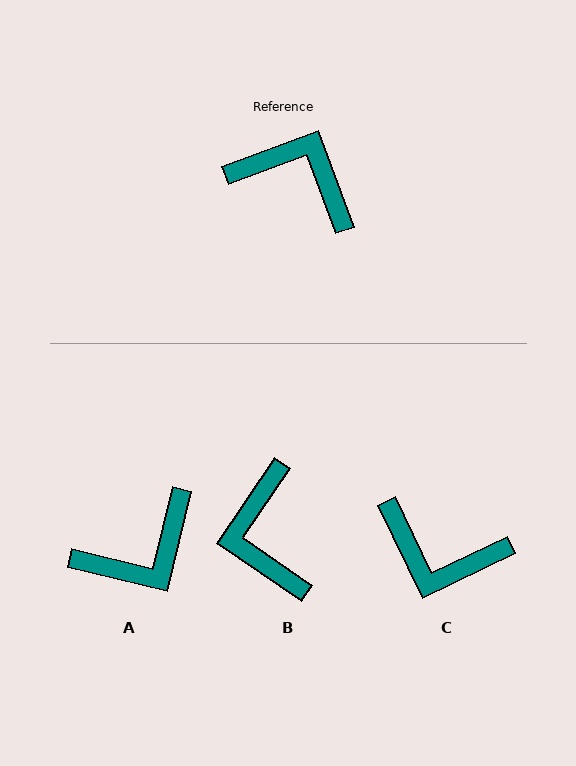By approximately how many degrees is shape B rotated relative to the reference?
Approximately 125 degrees counter-clockwise.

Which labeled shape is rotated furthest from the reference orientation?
C, about 175 degrees away.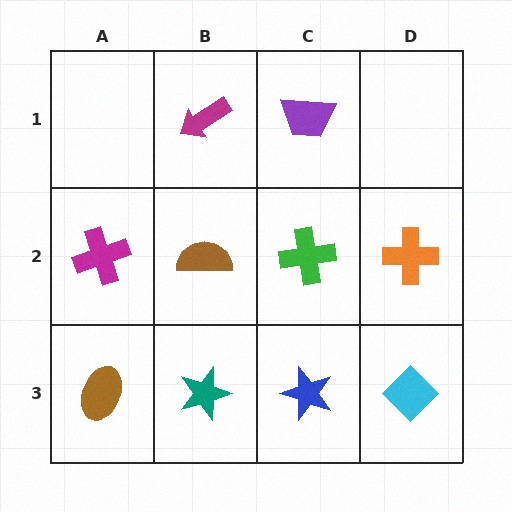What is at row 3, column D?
A cyan diamond.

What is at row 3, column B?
A teal star.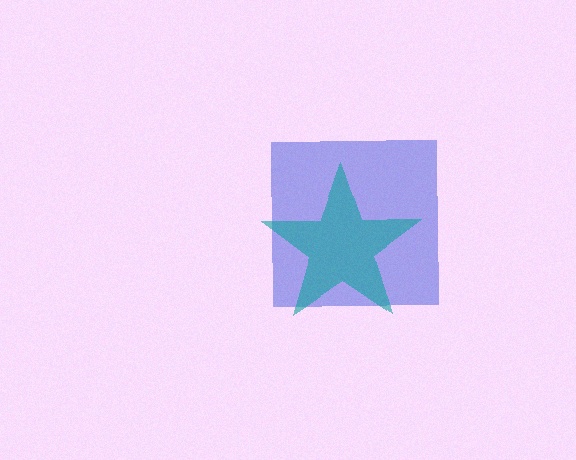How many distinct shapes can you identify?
There are 2 distinct shapes: a blue square, a teal star.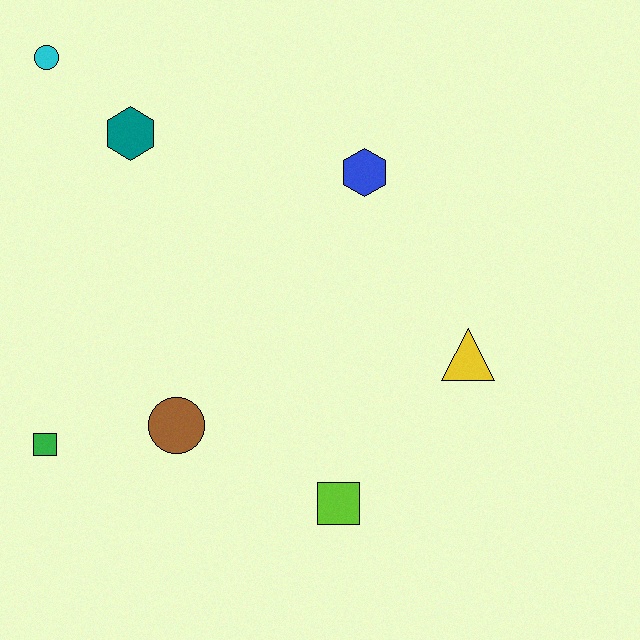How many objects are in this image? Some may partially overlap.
There are 7 objects.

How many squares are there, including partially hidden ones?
There are 2 squares.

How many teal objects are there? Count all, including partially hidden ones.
There is 1 teal object.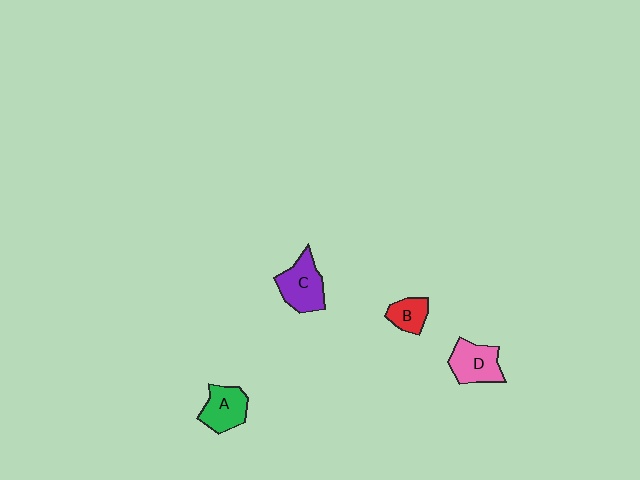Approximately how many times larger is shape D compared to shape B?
Approximately 1.6 times.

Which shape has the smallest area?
Shape B (red).